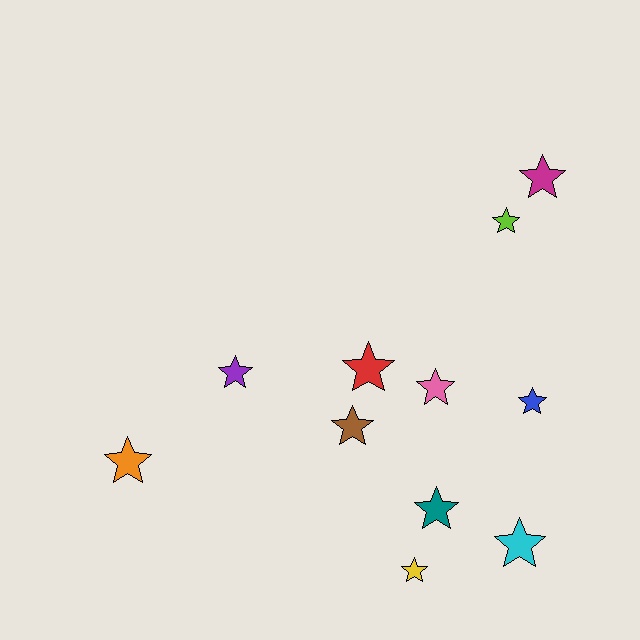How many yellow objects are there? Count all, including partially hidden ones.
There is 1 yellow object.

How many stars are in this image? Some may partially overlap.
There are 11 stars.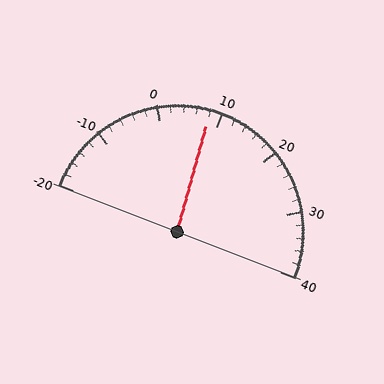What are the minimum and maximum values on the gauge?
The gauge ranges from -20 to 40.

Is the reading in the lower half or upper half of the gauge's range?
The reading is in the lower half of the range (-20 to 40).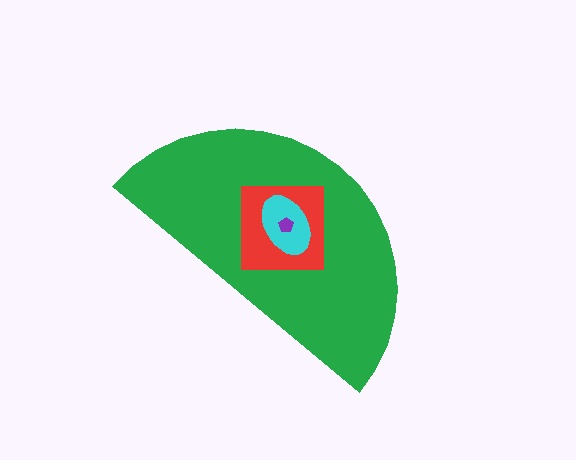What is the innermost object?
The purple pentagon.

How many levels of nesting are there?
4.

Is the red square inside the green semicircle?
Yes.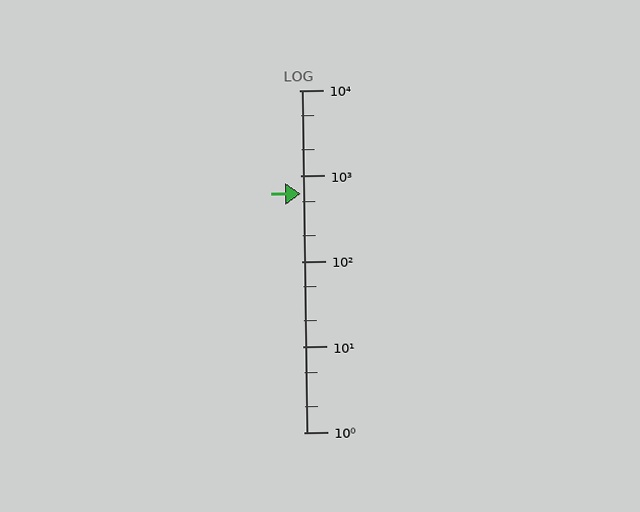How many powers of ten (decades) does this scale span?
The scale spans 4 decades, from 1 to 10000.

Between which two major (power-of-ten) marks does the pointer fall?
The pointer is between 100 and 1000.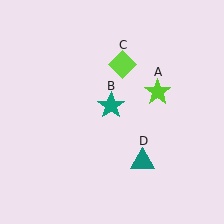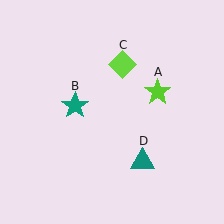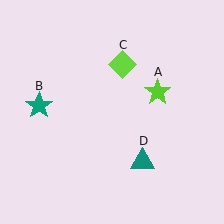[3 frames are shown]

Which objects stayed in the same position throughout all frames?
Lime star (object A) and lime diamond (object C) and teal triangle (object D) remained stationary.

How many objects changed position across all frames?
1 object changed position: teal star (object B).